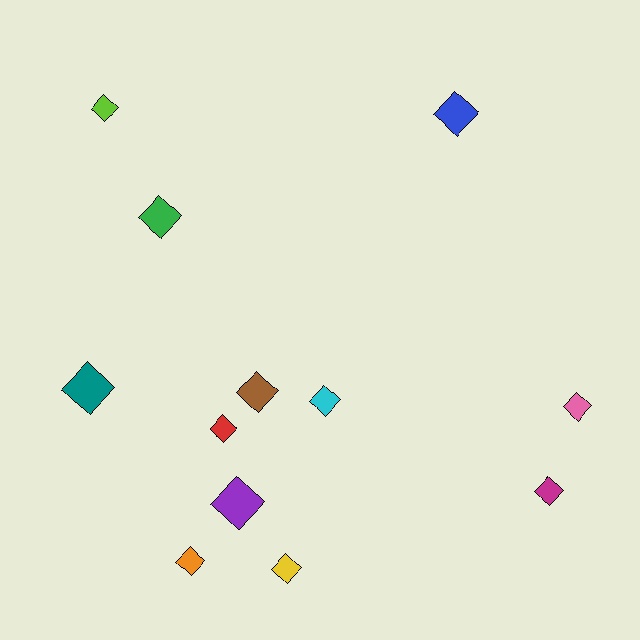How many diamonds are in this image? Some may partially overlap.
There are 12 diamonds.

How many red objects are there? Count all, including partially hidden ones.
There is 1 red object.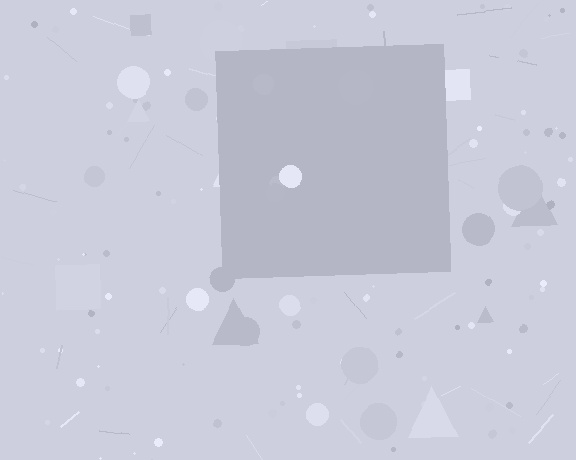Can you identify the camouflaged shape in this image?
The camouflaged shape is a square.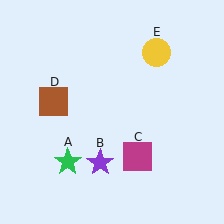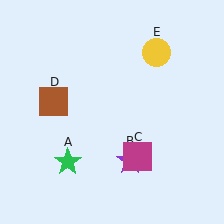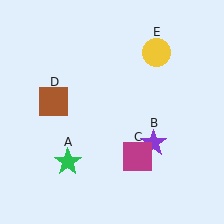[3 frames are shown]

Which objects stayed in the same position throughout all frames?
Green star (object A) and magenta square (object C) and brown square (object D) and yellow circle (object E) remained stationary.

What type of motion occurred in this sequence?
The purple star (object B) rotated counterclockwise around the center of the scene.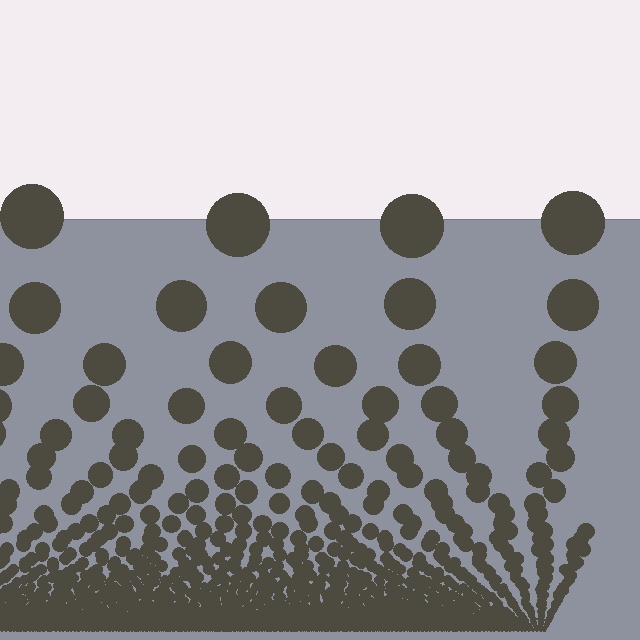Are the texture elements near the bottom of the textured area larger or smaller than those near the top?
Smaller. The gradient is inverted — elements near the bottom are smaller and denser.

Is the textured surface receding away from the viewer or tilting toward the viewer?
The surface appears to tilt toward the viewer. Texture elements get larger and sparser toward the top.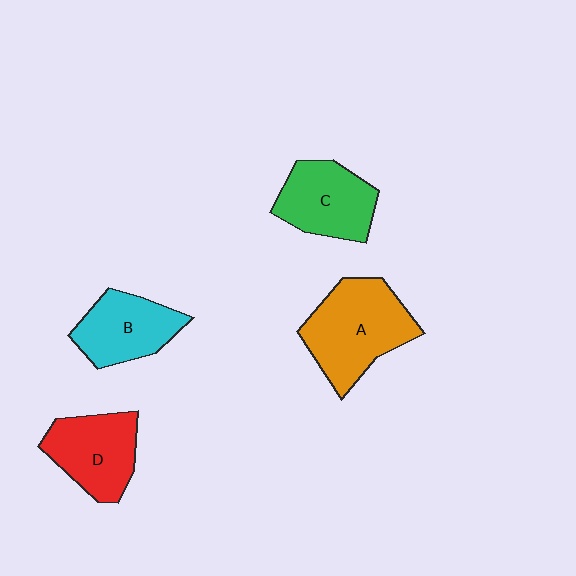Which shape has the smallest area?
Shape B (cyan).